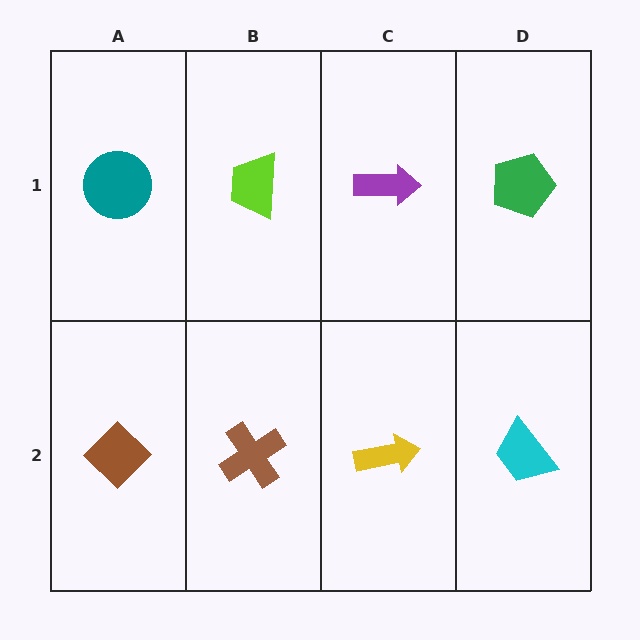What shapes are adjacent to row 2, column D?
A green pentagon (row 1, column D), a yellow arrow (row 2, column C).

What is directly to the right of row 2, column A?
A brown cross.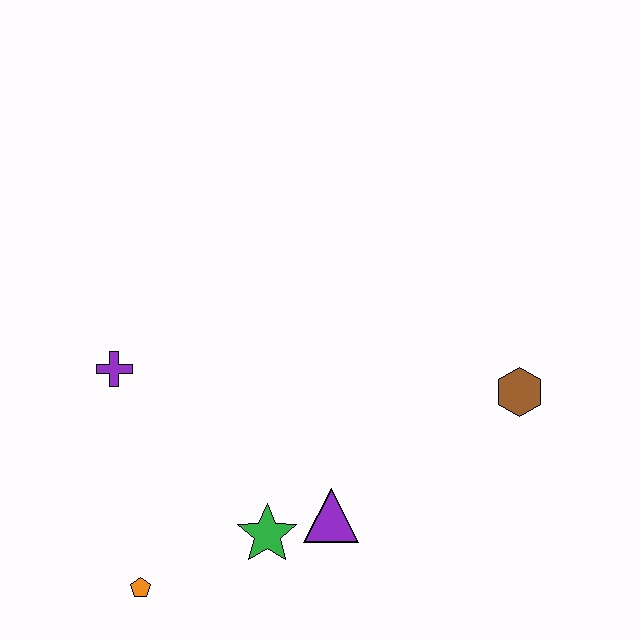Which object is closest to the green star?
The purple triangle is closest to the green star.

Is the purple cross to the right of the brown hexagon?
No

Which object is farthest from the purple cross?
The brown hexagon is farthest from the purple cross.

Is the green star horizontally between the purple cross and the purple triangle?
Yes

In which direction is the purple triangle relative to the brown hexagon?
The purple triangle is to the left of the brown hexagon.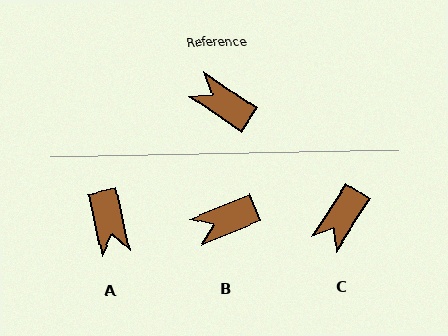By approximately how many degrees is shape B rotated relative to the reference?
Approximately 56 degrees counter-clockwise.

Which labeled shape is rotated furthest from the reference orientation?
A, about 136 degrees away.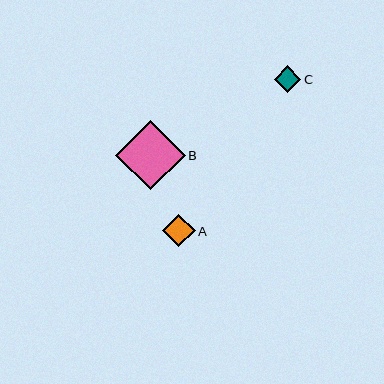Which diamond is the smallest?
Diamond C is the smallest with a size of approximately 26 pixels.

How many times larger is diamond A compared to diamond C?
Diamond A is approximately 1.2 times the size of diamond C.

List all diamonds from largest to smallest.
From largest to smallest: B, A, C.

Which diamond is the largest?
Diamond B is the largest with a size of approximately 69 pixels.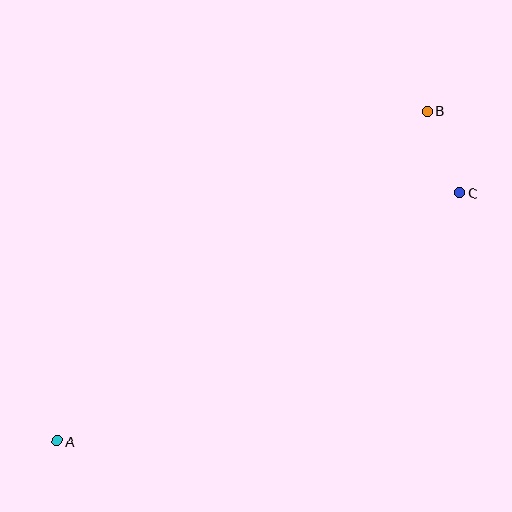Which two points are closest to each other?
Points B and C are closest to each other.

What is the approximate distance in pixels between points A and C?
The distance between A and C is approximately 473 pixels.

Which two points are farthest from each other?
Points A and B are farthest from each other.